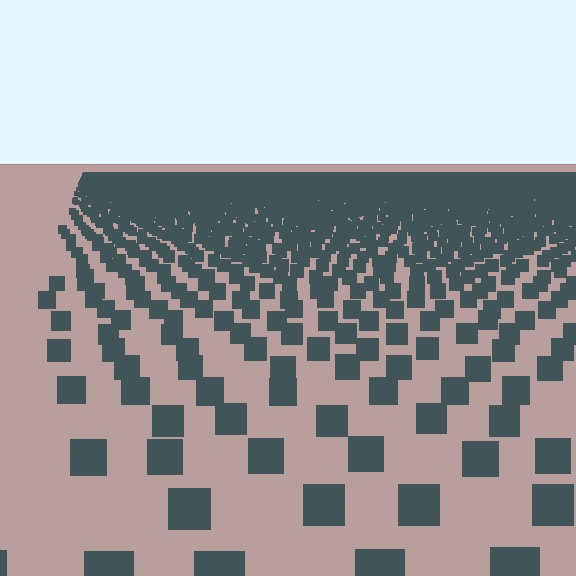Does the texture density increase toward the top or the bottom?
Density increases toward the top.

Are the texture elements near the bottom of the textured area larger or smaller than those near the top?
Larger. Near the bottom, elements are closer to the viewer and appear at a bigger on-screen size.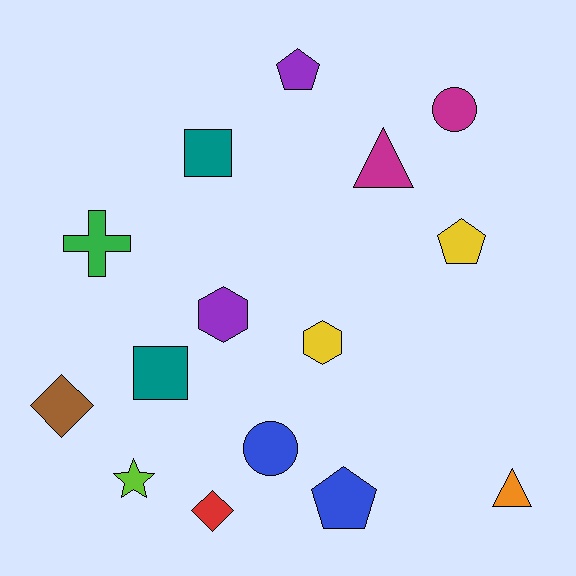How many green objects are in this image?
There is 1 green object.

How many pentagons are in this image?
There are 3 pentagons.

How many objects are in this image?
There are 15 objects.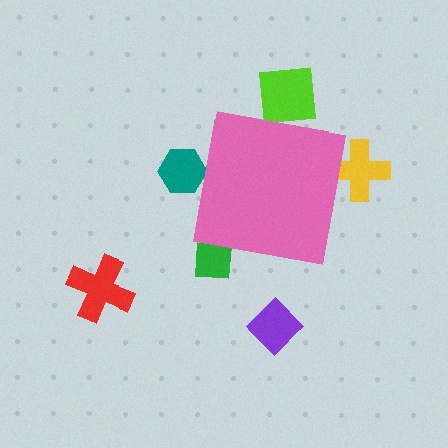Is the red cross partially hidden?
No, the red cross is fully visible.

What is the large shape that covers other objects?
A pink square.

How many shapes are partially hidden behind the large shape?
4 shapes are partially hidden.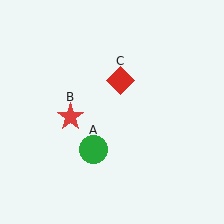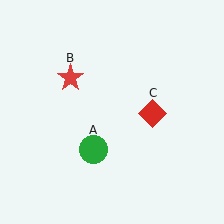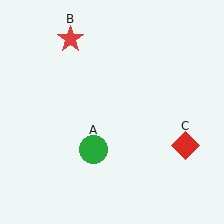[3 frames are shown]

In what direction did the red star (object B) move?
The red star (object B) moved up.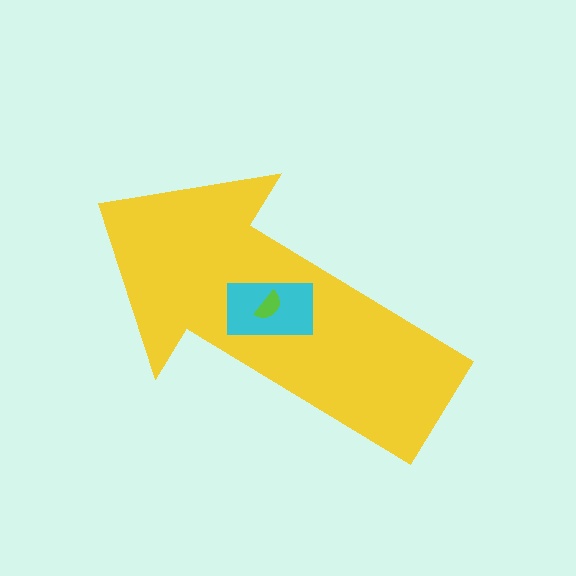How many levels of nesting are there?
3.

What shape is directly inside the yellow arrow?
The cyan rectangle.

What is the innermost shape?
The lime semicircle.